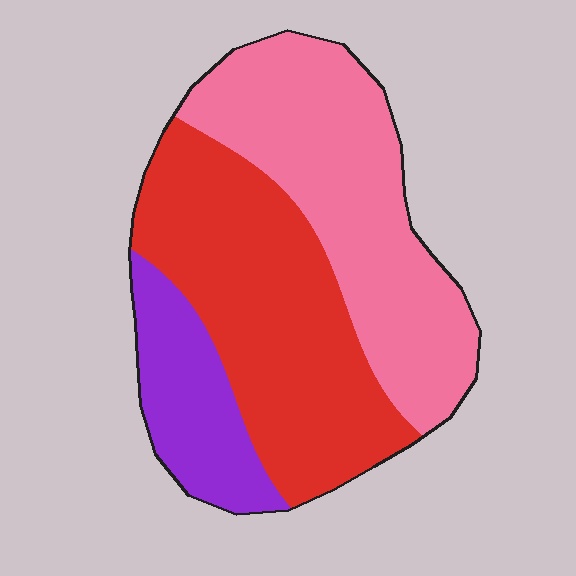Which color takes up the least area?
Purple, at roughly 15%.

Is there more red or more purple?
Red.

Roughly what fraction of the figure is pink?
Pink covers about 40% of the figure.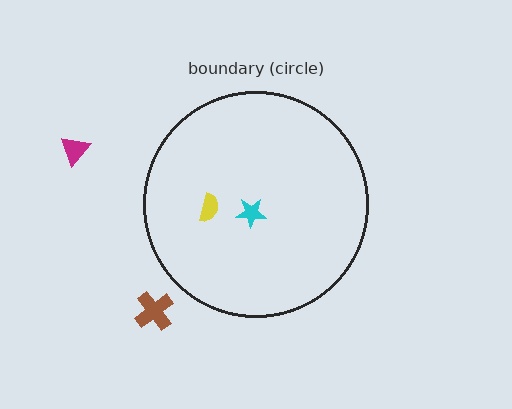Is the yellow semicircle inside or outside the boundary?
Inside.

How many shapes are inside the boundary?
2 inside, 2 outside.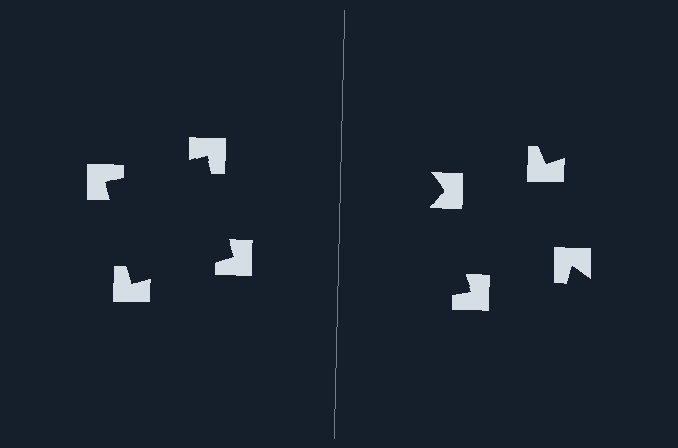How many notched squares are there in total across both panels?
8 — 4 on each side.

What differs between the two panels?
The notched squares are positioned identically on both sides; only the wedge orientations differ. On the left they align to a square; on the right they are misaligned.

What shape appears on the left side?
An illusory square.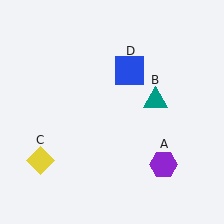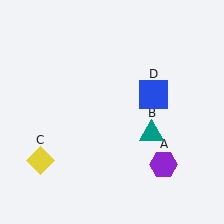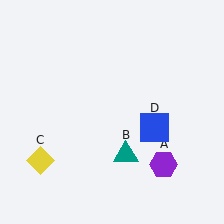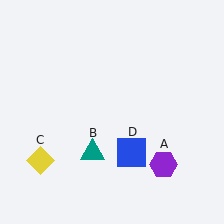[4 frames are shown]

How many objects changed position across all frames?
2 objects changed position: teal triangle (object B), blue square (object D).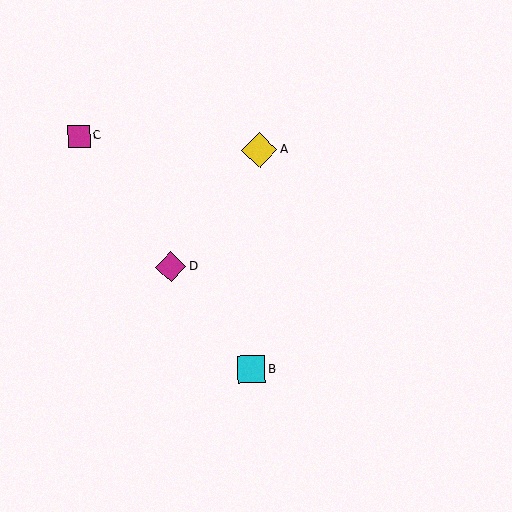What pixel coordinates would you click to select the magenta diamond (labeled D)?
Click at (171, 267) to select the magenta diamond D.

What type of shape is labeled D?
Shape D is a magenta diamond.